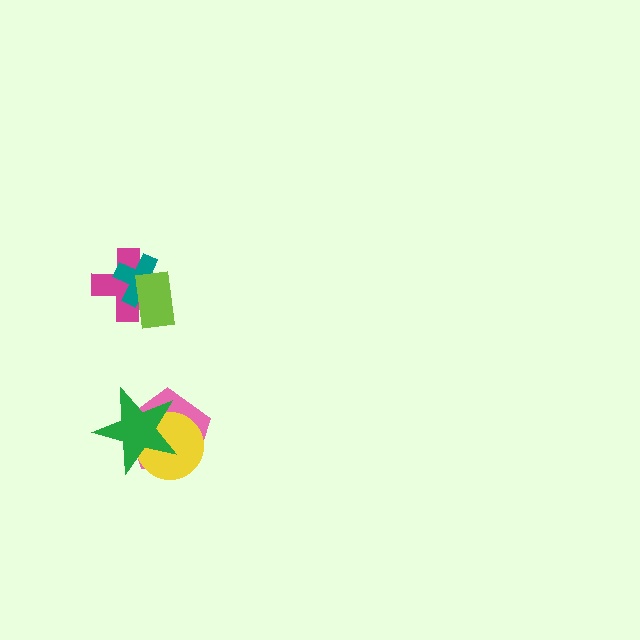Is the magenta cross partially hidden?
Yes, it is partially covered by another shape.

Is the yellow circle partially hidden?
Yes, it is partially covered by another shape.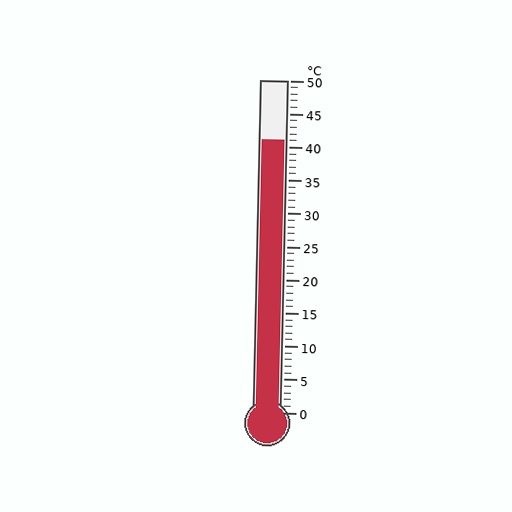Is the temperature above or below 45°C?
The temperature is below 45°C.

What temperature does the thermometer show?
The thermometer shows approximately 41°C.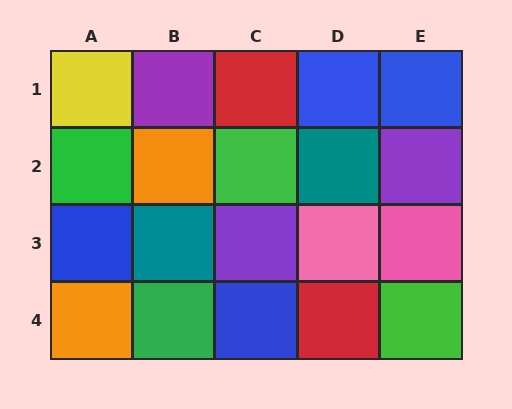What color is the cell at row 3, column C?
Purple.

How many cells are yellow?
1 cell is yellow.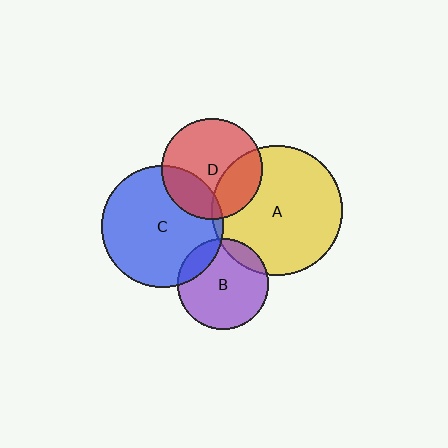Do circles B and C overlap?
Yes.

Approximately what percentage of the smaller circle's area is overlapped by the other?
Approximately 15%.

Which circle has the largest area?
Circle A (yellow).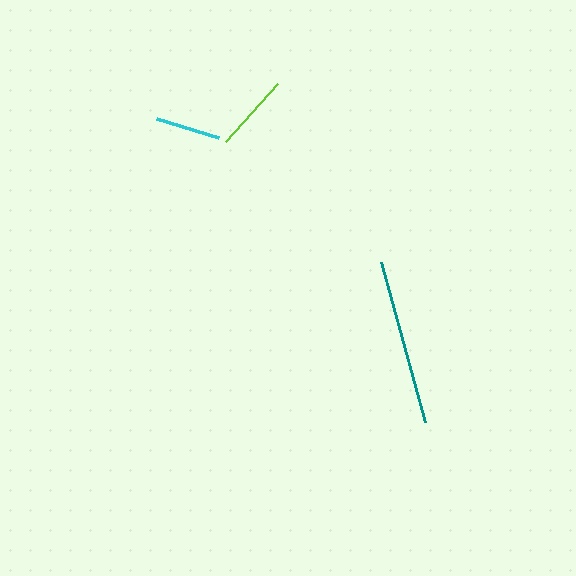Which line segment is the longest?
The teal line is the longest at approximately 166 pixels.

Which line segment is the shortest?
The cyan line is the shortest at approximately 65 pixels.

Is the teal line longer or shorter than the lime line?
The teal line is longer than the lime line.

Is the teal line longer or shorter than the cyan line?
The teal line is longer than the cyan line.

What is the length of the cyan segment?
The cyan segment is approximately 65 pixels long.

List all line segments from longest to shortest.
From longest to shortest: teal, lime, cyan.